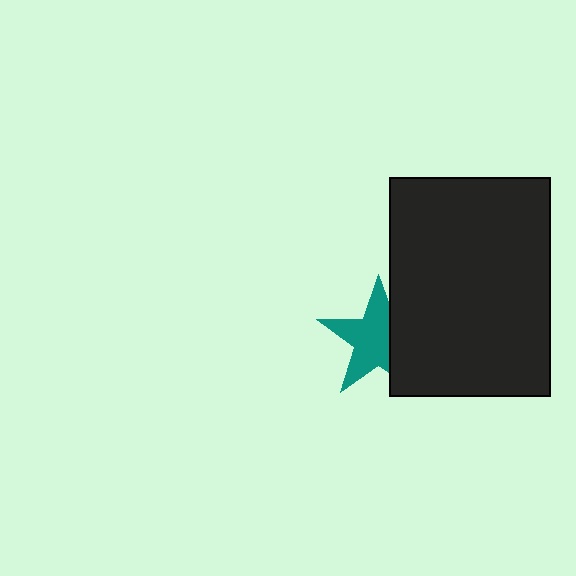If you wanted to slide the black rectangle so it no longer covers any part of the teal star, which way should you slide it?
Slide it right — that is the most direct way to separate the two shapes.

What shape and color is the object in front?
The object in front is a black rectangle.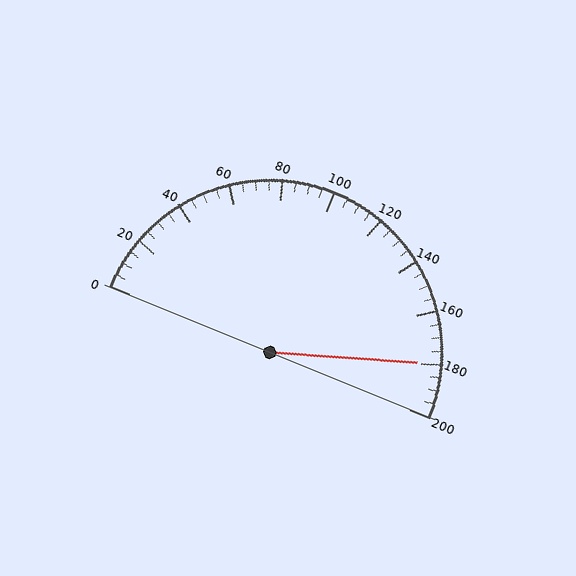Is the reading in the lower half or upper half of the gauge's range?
The reading is in the upper half of the range (0 to 200).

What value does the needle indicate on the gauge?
The needle indicates approximately 180.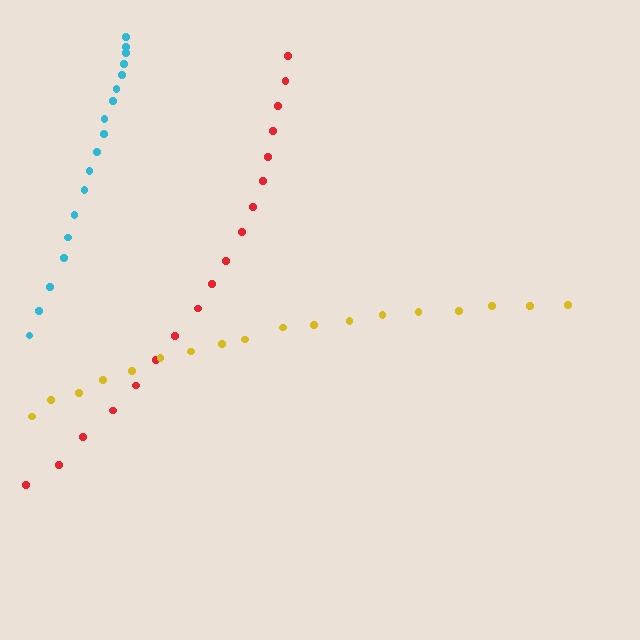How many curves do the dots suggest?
There are 3 distinct paths.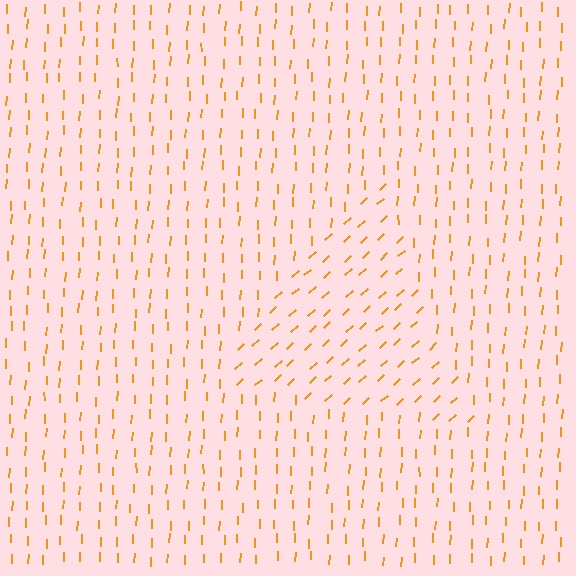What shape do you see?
I see a triangle.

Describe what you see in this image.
The image is filled with small orange line segments. A triangle region in the image has lines oriented differently from the surrounding lines, creating a visible texture boundary.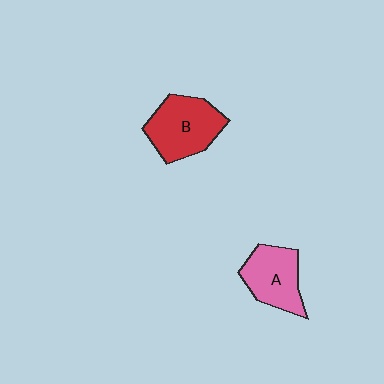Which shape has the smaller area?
Shape A (pink).